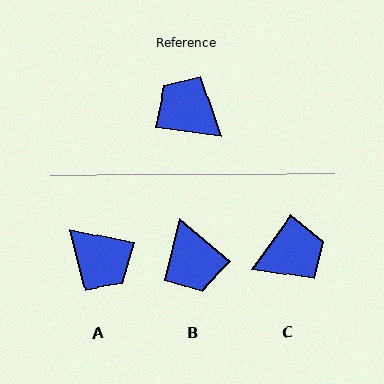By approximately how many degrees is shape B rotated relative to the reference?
Approximately 148 degrees counter-clockwise.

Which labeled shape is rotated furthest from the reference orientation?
A, about 175 degrees away.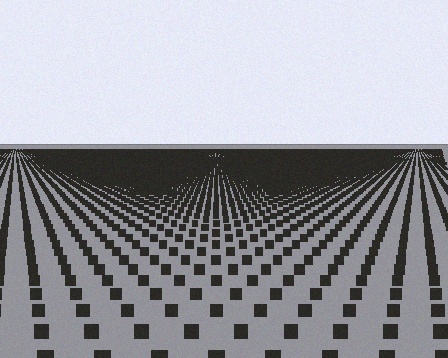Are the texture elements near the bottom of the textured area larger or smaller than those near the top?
Larger. Near the bottom, elements are closer to the viewer and appear at a bigger on-screen size.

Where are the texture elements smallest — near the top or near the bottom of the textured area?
Near the top.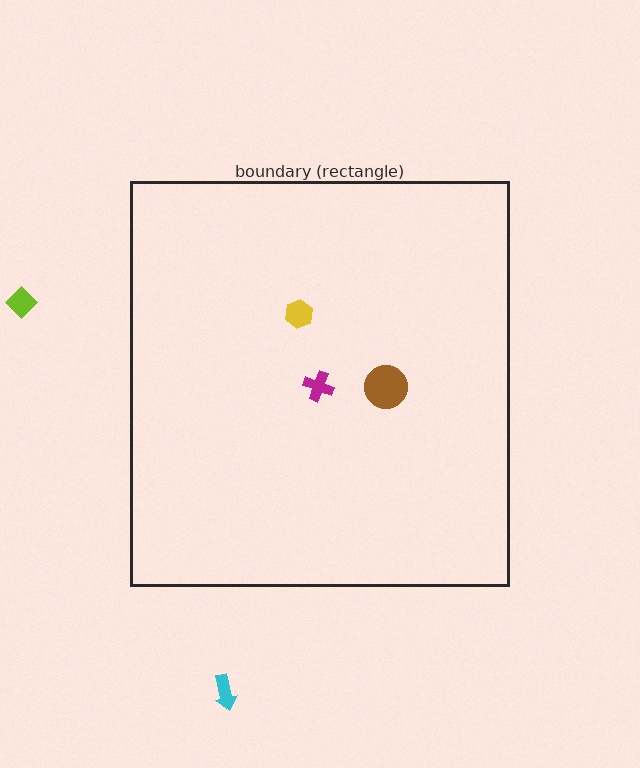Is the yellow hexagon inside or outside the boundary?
Inside.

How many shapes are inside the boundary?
3 inside, 2 outside.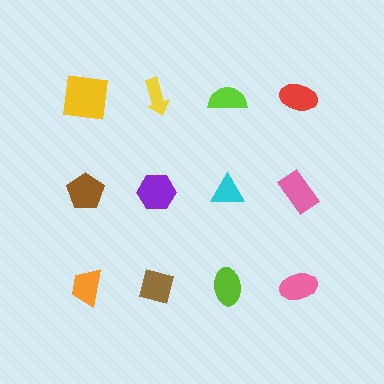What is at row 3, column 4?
A pink ellipse.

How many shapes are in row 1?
4 shapes.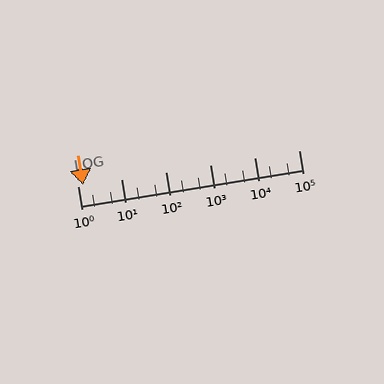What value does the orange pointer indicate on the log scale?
The pointer indicates approximately 1.3.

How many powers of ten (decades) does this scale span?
The scale spans 5 decades, from 1 to 100000.